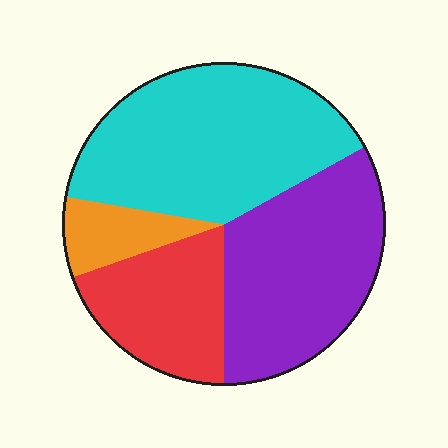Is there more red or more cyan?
Cyan.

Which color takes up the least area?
Orange, at roughly 10%.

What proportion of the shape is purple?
Purple takes up about one third (1/3) of the shape.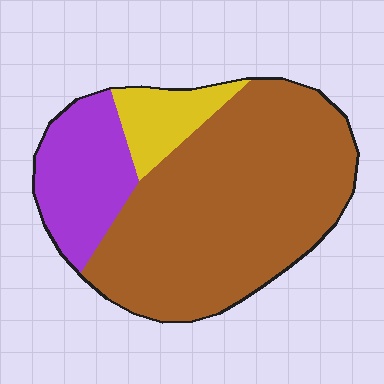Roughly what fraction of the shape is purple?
Purple takes up about one fifth (1/5) of the shape.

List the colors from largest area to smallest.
From largest to smallest: brown, purple, yellow.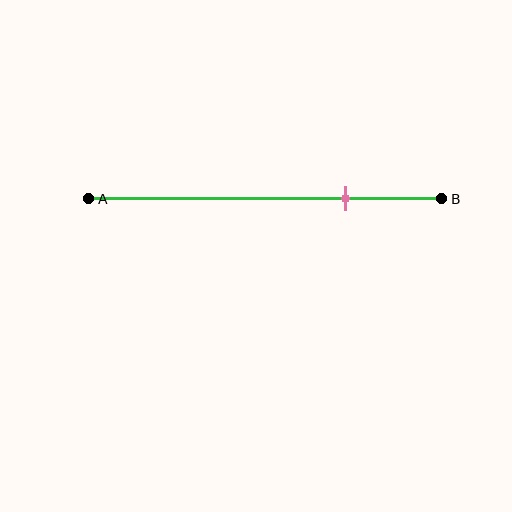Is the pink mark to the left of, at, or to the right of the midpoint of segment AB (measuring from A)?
The pink mark is to the right of the midpoint of segment AB.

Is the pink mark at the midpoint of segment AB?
No, the mark is at about 75% from A, not at the 50% midpoint.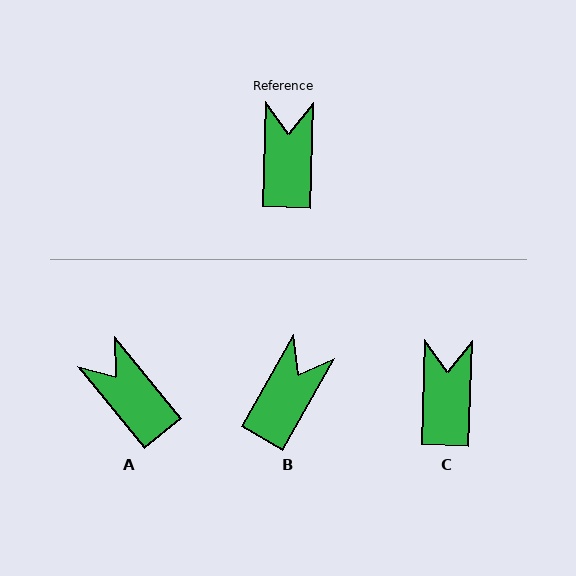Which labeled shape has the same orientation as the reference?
C.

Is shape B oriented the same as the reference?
No, it is off by about 28 degrees.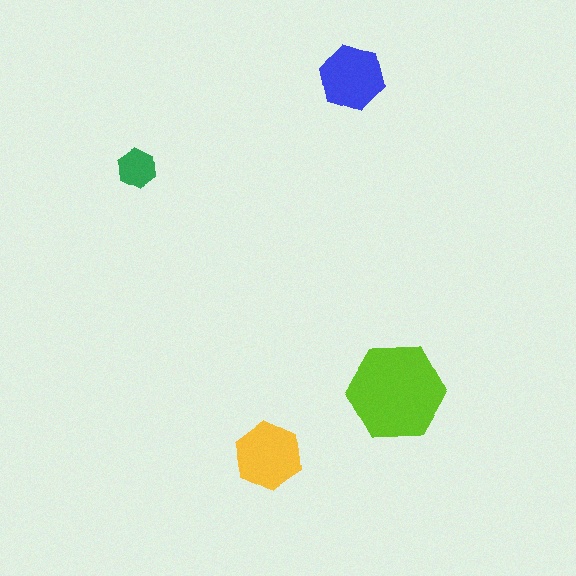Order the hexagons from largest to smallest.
the lime one, the yellow one, the blue one, the green one.